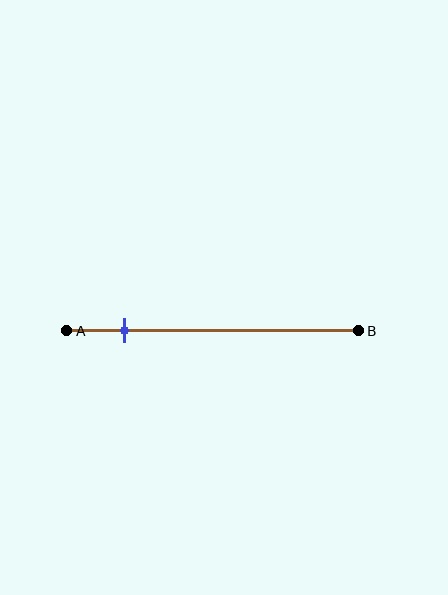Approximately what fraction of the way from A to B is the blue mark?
The blue mark is approximately 20% of the way from A to B.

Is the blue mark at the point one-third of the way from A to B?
No, the mark is at about 20% from A, not at the 33% one-third point.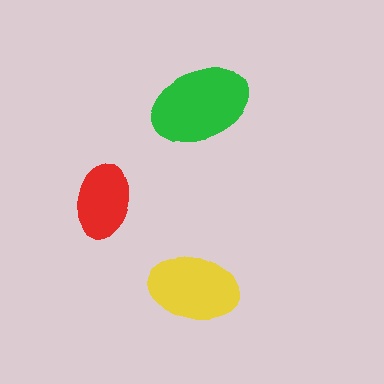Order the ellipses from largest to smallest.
the green one, the yellow one, the red one.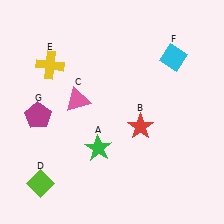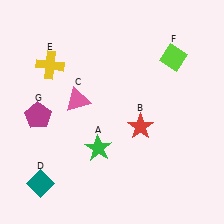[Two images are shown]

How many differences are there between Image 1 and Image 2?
There are 2 differences between the two images.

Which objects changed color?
D changed from lime to teal. F changed from cyan to lime.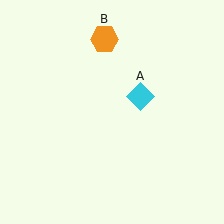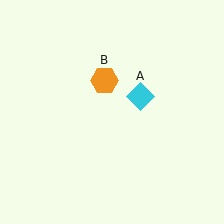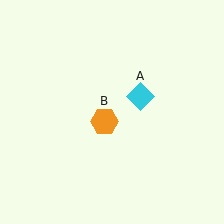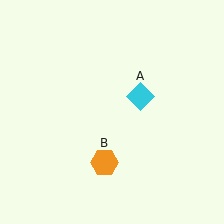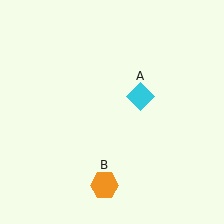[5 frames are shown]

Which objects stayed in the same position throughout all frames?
Cyan diamond (object A) remained stationary.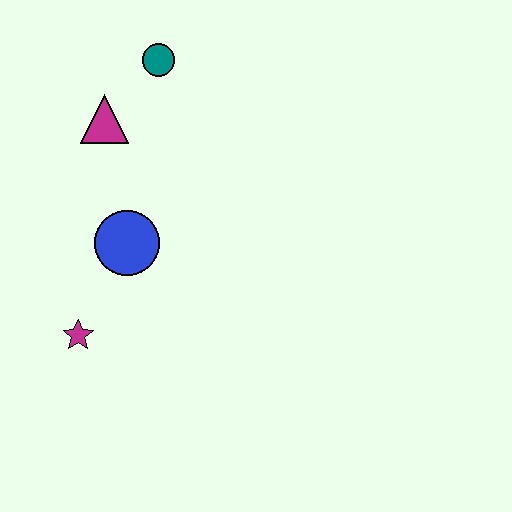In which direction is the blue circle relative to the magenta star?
The blue circle is above the magenta star.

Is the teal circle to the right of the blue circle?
Yes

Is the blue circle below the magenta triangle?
Yes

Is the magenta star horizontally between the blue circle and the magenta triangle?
No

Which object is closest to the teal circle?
The magenta triangle is closest to the teal circle.